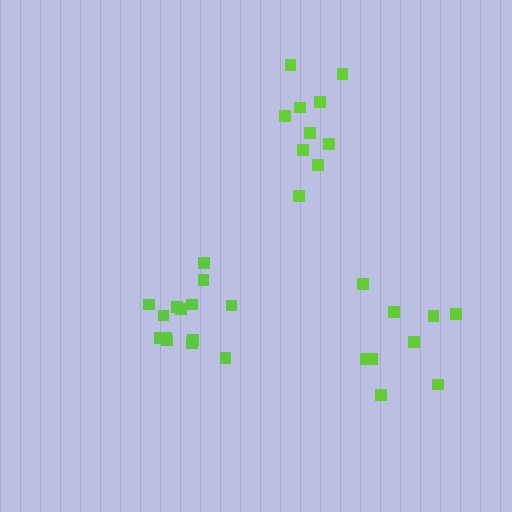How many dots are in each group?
Group 1: 10 dots, Group 2: 14 dots, Group 3: 9 dots (33 total).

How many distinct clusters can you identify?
There are 3 distinct clusters.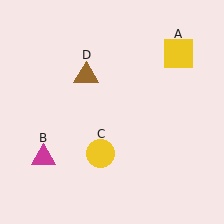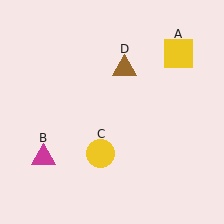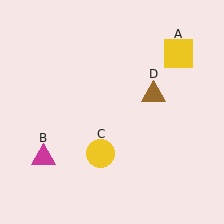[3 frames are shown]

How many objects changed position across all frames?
1 object changed position: brown triangle (object D).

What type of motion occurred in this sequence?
The brown triangle (object D) rotated clockwise around the center of the scene.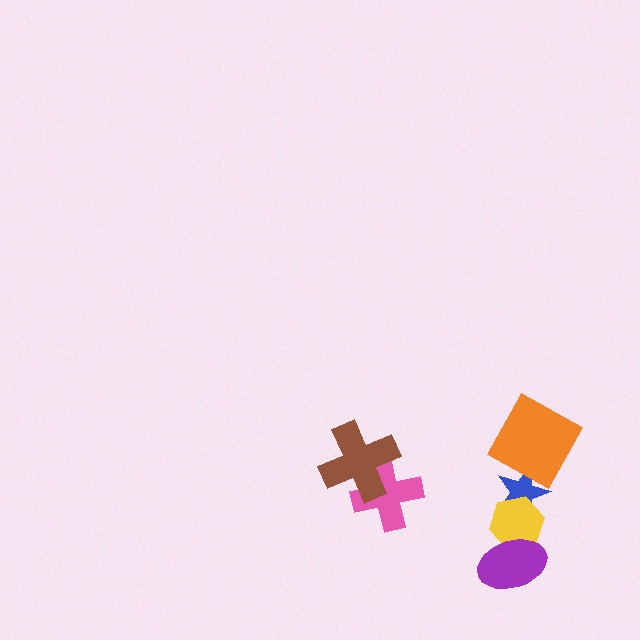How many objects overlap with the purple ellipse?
1 object overlaps with the purple ellipse.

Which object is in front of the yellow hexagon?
The purple ellipse is in front of the yellow hexagon.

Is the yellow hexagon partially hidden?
Yes, it is partially covered by another shape.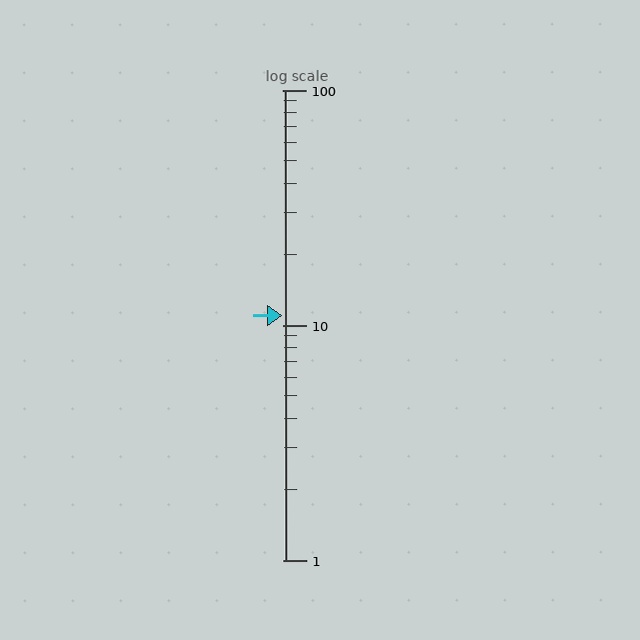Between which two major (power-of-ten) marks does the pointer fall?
The pointer is between 10 and 100.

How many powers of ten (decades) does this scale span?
The scale spans 2 decades, from 1 to 100.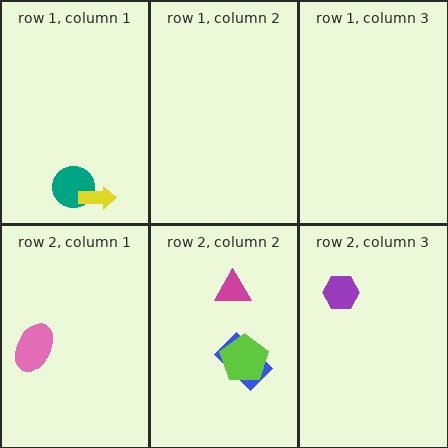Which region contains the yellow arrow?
The row 1, column 1 region.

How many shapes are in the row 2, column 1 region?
1.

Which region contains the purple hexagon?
The row 2, column 3 region.